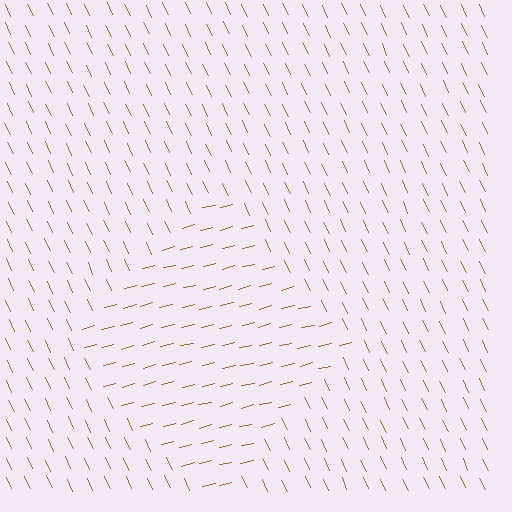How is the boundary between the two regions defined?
The boundary is defined purely by a change in line orientation (approximately 79 degrees difference). All lines are the same color and thickness.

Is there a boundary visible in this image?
Yes, there is a texture boundary formed by a change in line orientation.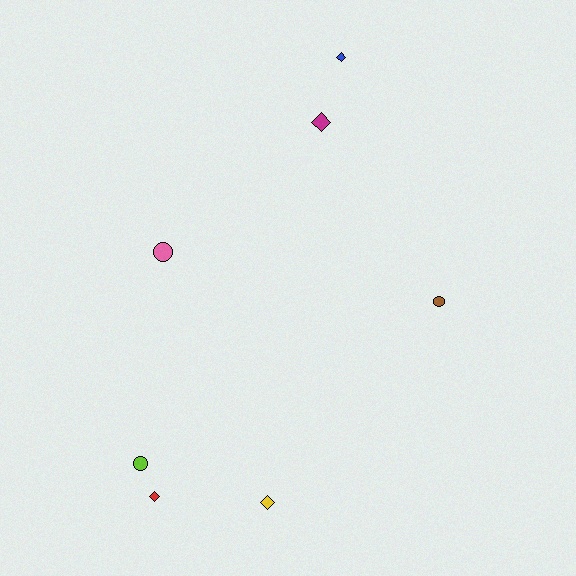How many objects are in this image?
There are 7 objects.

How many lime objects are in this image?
There is 1 lime object.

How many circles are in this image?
There are 3 circles.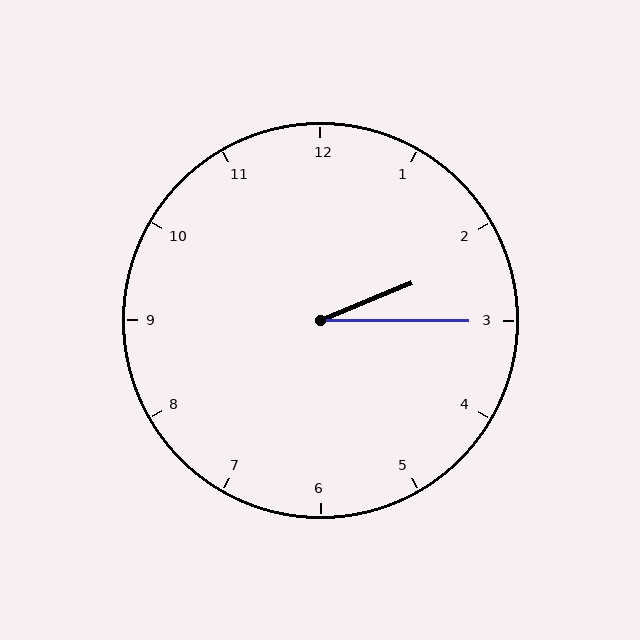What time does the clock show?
2:15.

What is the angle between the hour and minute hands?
Approximately 22 degrees.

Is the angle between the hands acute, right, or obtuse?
It is acute.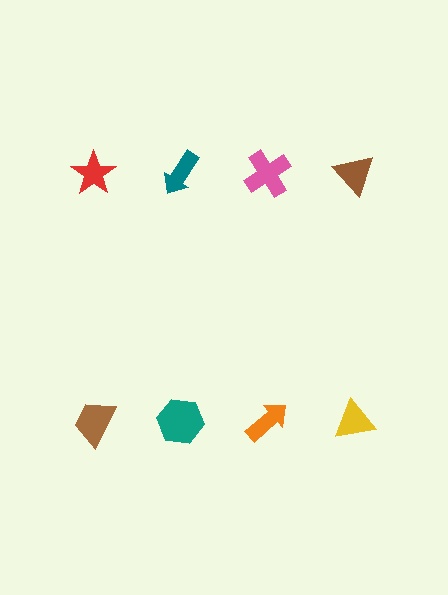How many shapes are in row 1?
4 shapes.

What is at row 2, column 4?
A yellow triangle.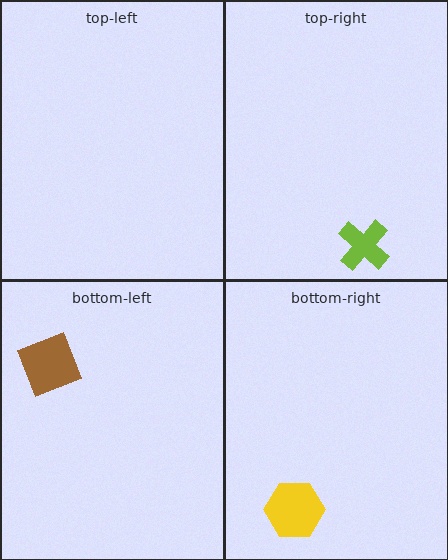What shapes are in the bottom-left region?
The brown diamond.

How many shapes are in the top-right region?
1.